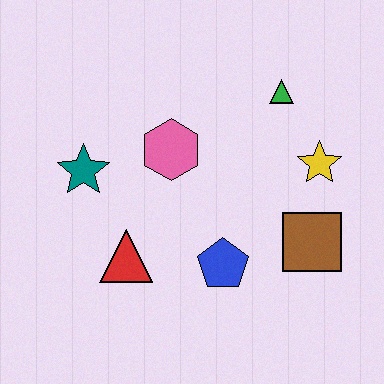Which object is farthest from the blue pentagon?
The green triangle is farthest from the blue pentagon.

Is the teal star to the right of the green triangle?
No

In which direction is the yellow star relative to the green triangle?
The yellow star is below the green triangle.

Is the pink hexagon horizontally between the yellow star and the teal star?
Yes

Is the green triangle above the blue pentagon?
Yes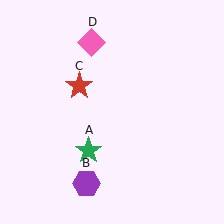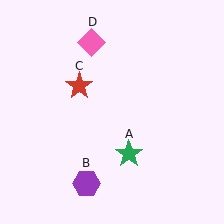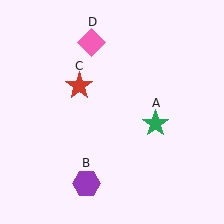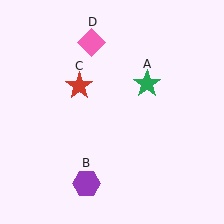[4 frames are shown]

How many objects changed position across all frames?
1 object changed position: green star (object A).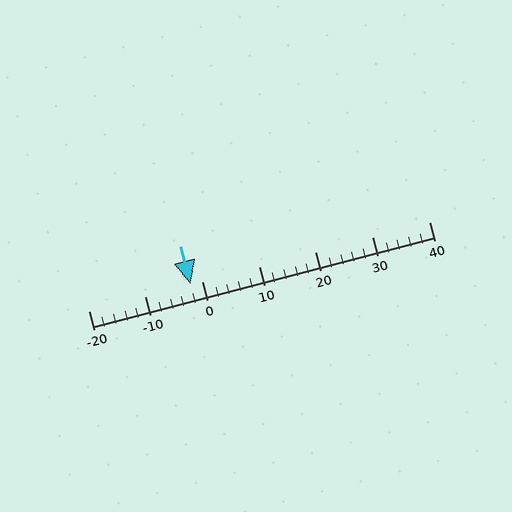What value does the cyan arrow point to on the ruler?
The cyan arrow points to approximately -2.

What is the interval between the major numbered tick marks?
The major tick marks are spaced 10 units apart.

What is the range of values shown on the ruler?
The ruler shows values from -20 to 40.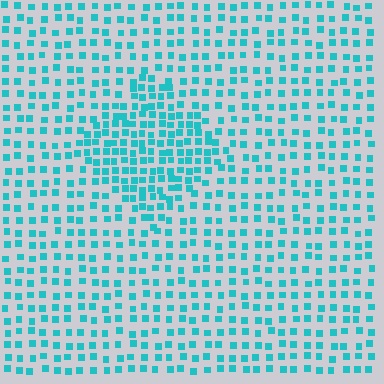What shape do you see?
I see a diamond.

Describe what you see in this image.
The image contains small cyan elements arranged at two different densities. A diamond-shaped region is visible where the elements are more densely packed than the surrounding area.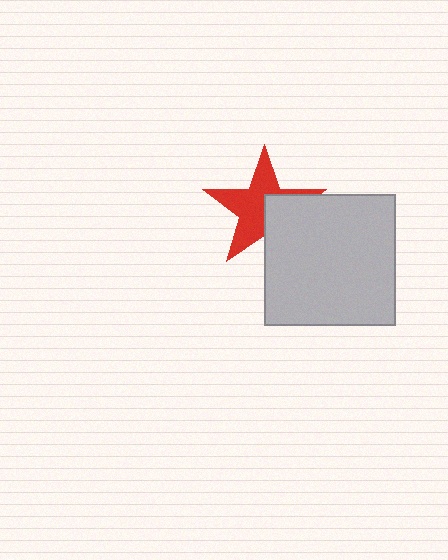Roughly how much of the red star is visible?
About half of it is visible (roughly 61%).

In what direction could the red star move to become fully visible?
The red star could move toward the upper-left. That would shift it out from behind the light gray square entirely.